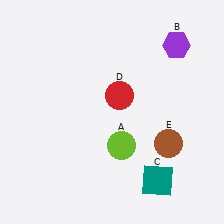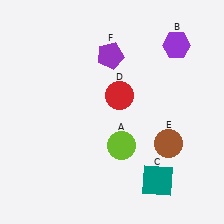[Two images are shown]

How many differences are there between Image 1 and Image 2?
There is 1 difference between the two images.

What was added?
A purple pentagon (F) was added in Image 2.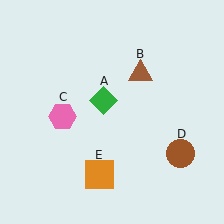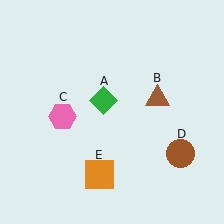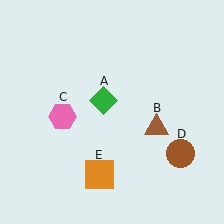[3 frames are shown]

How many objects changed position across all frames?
1 object changed position: brown triangle (object B).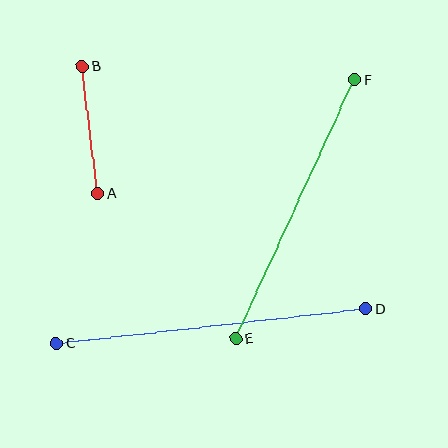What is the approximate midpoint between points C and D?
The midpoint is at approximately (211, 326) pixels.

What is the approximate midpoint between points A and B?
The midpoint is at approximately (90, 130) pixels.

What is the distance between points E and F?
The distance is approximately 284 pixels.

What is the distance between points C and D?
The distance is approximately 311 pixels.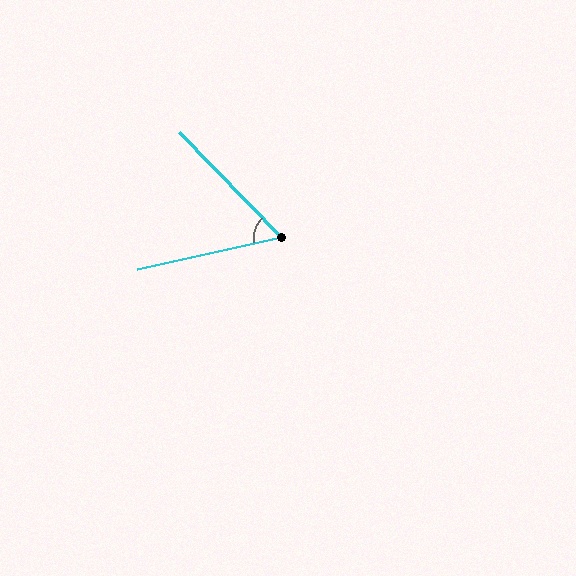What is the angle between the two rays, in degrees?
Approximately 58 degrees.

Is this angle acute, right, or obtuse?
It is acute.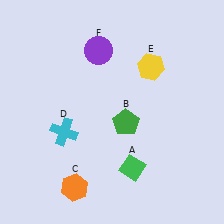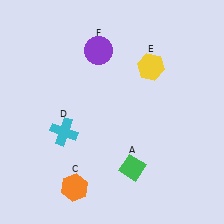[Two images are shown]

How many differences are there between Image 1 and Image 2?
There is 1 difference between the two images.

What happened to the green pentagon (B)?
The green pentagon (B) was removed in Image 2. It was in the bottom-right area of Image 1.